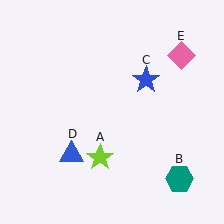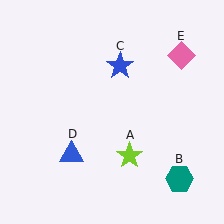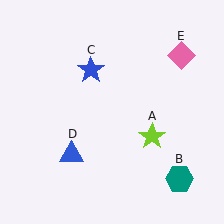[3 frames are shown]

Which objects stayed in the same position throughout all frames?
Teal hexagon (object B) and blue triangle (object D) and pink diamond (object E) remained stationary.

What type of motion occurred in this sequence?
The lime star (object A), blue star (object C) rotated counterclockwise around the center of the scene.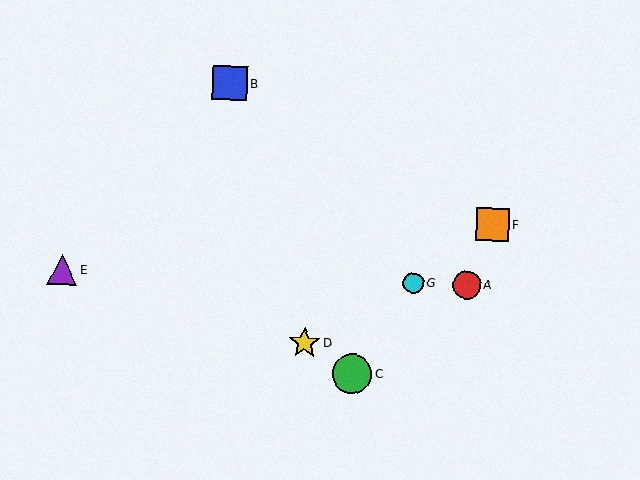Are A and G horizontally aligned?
Yes, both are at y≈285.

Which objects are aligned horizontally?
Objects A, E, G are aligned horizontally.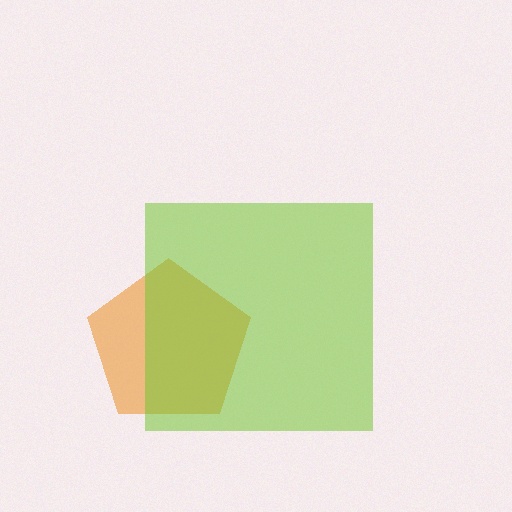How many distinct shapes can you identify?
There are 2 distinct shapes: an orange pentagon, a lime square.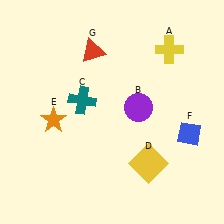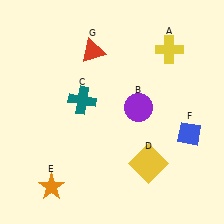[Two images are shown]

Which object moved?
The orange star (E) moved down.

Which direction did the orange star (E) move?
The orange star (E) moved down.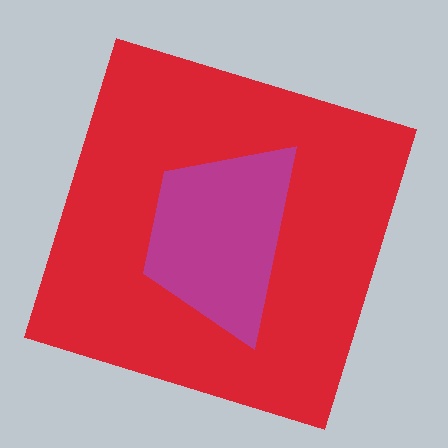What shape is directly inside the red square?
The magenta trapezoid.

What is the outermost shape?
The red square.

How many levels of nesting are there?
2.